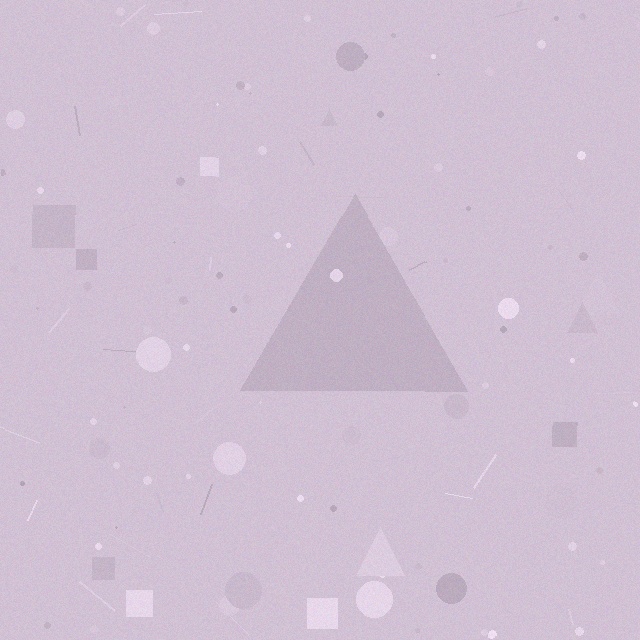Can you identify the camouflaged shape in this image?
The camouflaged shape is a triangle.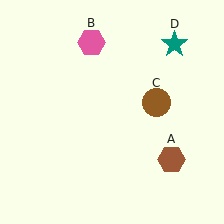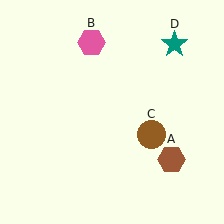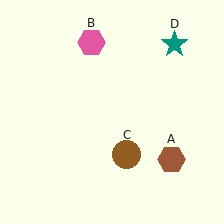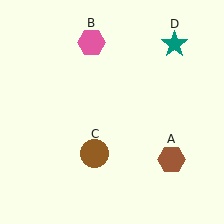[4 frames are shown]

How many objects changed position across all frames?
1 object changed position: brown circle (object C).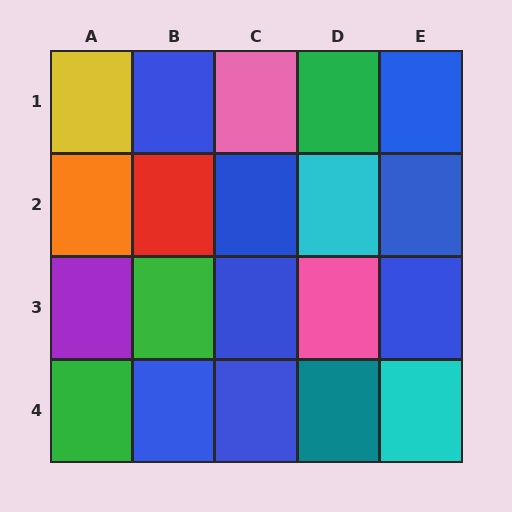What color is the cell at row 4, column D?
Teal.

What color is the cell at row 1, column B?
Blue.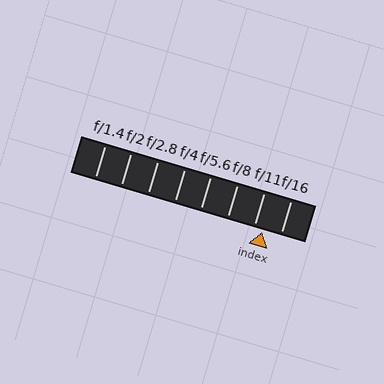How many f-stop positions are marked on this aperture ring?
There are 8 f-stop positions marked.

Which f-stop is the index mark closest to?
The index mark is closest to f/11.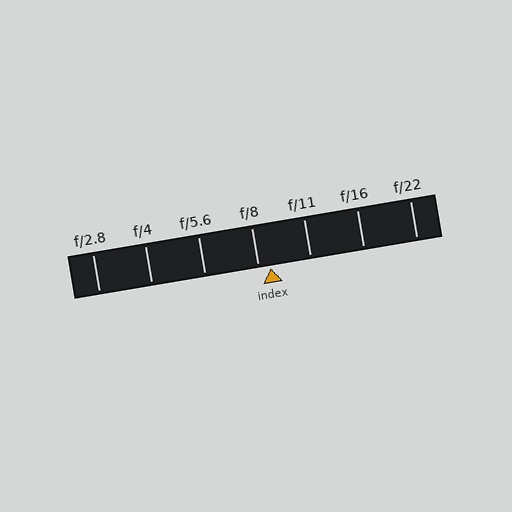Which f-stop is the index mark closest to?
The index mark is closest to f/8.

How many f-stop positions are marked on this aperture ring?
There are 7 f-stop positions marked.